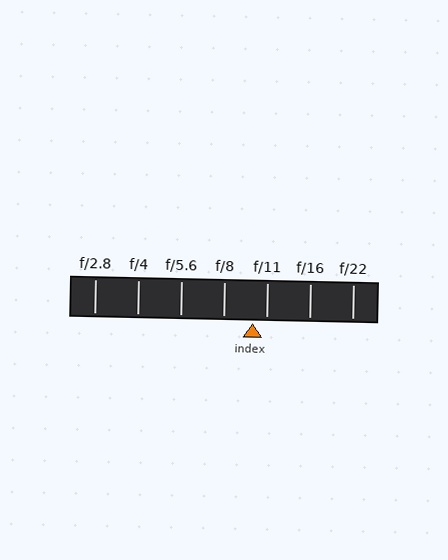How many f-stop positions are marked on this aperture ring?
There are 7 f-stop positions marked.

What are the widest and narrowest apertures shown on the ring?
The widest aperture shown is f/2.8 and the narrowest is f/22.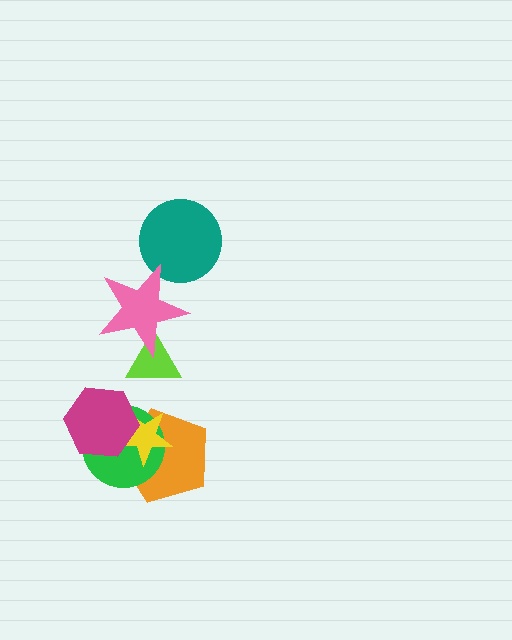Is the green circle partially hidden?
Yes, it is partially covered by another shape.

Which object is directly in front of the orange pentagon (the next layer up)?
The green circle is directly in front of the orange pentagon.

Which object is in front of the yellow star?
The magenta hexagon is in front of the yellow star.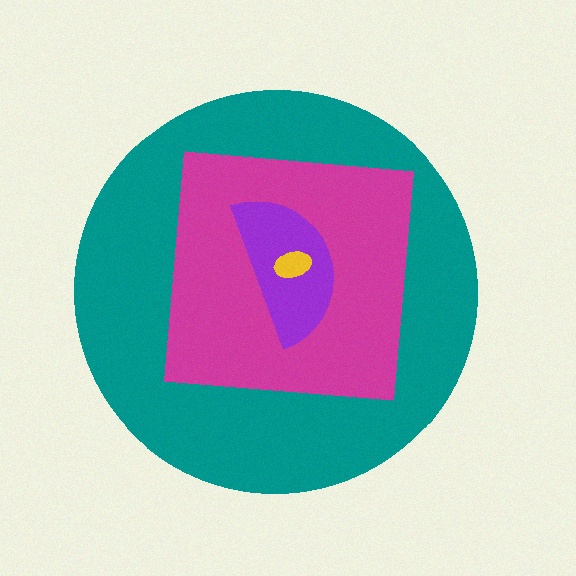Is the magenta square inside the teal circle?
Yes.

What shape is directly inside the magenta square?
The purple semicircle.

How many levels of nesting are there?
4.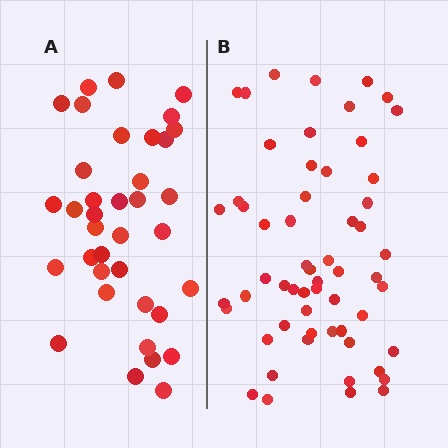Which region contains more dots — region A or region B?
Region B (the right region) has more dots.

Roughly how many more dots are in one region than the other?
Region B has approximately 20 more dots than region A.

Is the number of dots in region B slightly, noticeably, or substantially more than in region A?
Region B has substantially more. The ratio is roughly 1.6 to 1.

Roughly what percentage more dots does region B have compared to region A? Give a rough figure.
About 55% more.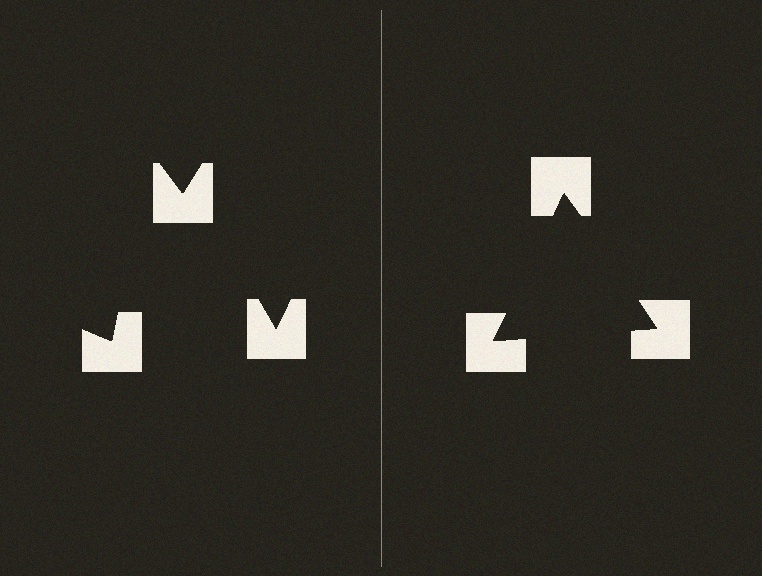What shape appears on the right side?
An illusory triangle.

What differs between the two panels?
The notched squares are positioned identically on both sides; only the wedge orientations differ. On the right they align to a triangle; on the left they are misaligned.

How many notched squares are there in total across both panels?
6 — 3 on each side.